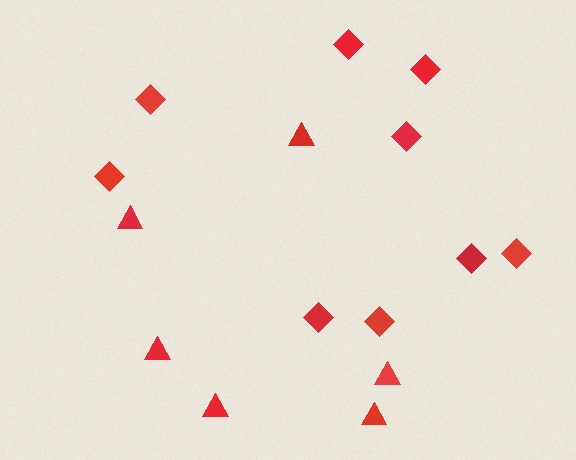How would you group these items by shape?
There are 2 groups: one group of diamonds (9) and one group of triangles (6).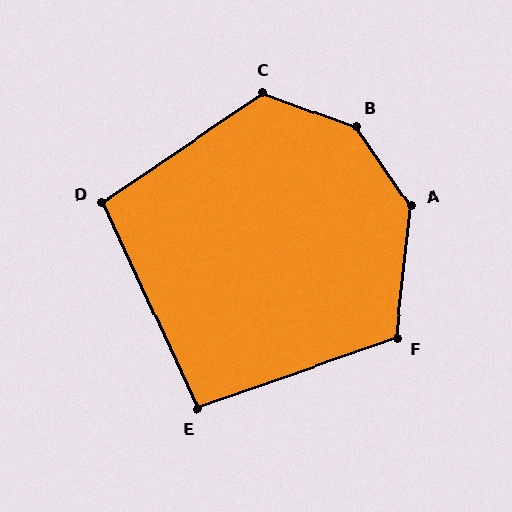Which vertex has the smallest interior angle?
E, at approximately 96 degrees.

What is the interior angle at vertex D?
Approximately 99 degrees (obtuse).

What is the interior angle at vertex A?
Approximately 139 degrees (obtuse).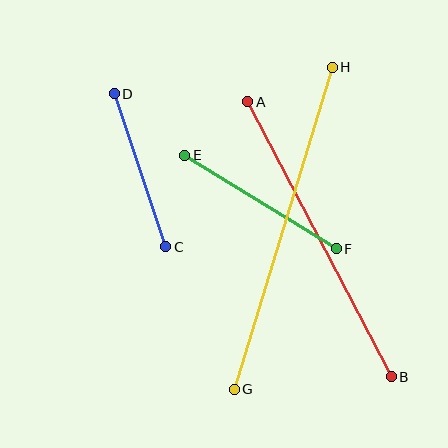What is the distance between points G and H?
The distance is approximately 336 pixels.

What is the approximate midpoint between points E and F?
The midpoint is at approximately (260, 202) pixels.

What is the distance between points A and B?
The distance is approximately 310 pixels.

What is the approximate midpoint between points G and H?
The midpoint is at approximately (283, 228) pixels.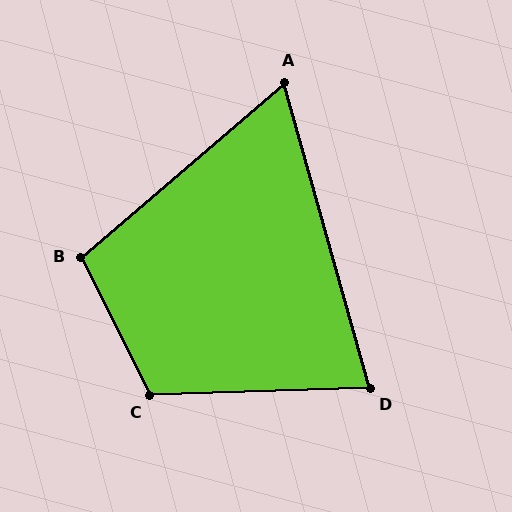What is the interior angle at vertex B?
Approximately 104 degrees (obtuse).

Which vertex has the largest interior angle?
C, at approximately 115 degrees.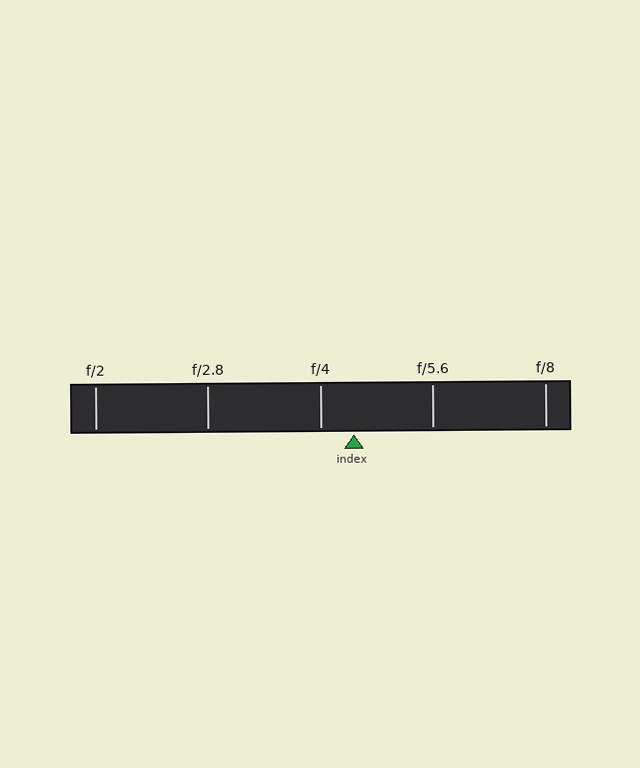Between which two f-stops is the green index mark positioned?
The index mark is between f/4 and f/5.6.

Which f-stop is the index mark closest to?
The index mark is closest to f/4.